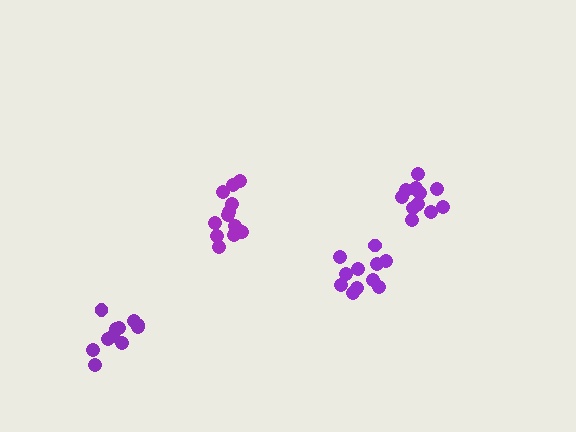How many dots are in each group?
Group 1: 11 dots, Group 2: 12 dots, Group 3: 13 dots, Group 4: 11 dots (47 total).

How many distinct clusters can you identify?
There are 4 distinct clusters.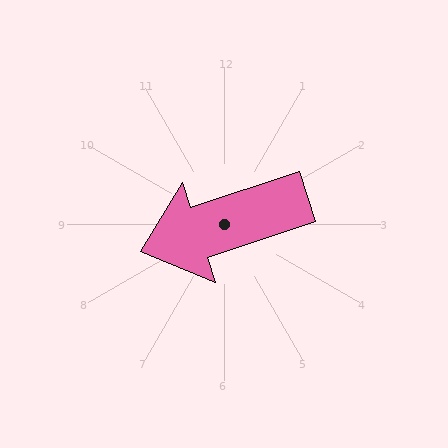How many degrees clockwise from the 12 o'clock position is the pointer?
Approximately 252 degrees.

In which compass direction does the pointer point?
West.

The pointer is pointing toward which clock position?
Roughly 8 o'clock.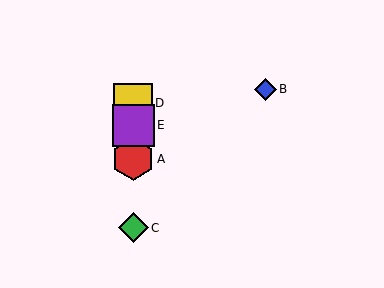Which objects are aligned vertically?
Objects A, C, D, E are aligned vertically.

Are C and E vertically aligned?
Yes, both are at x≈133.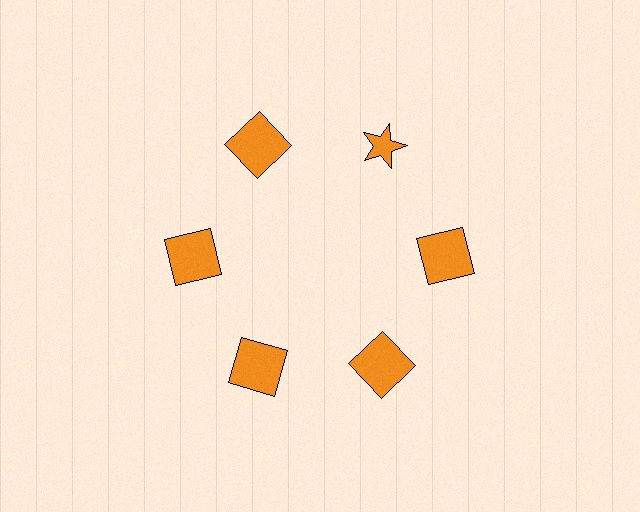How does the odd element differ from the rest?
It has a different shape: star instead of square.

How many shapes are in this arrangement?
There are 6 shapes arranged in a ring pattern.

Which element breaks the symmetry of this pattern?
The orange star at roughly the 1 o'clock position breaks the symmetry. All other shapes are orange squares.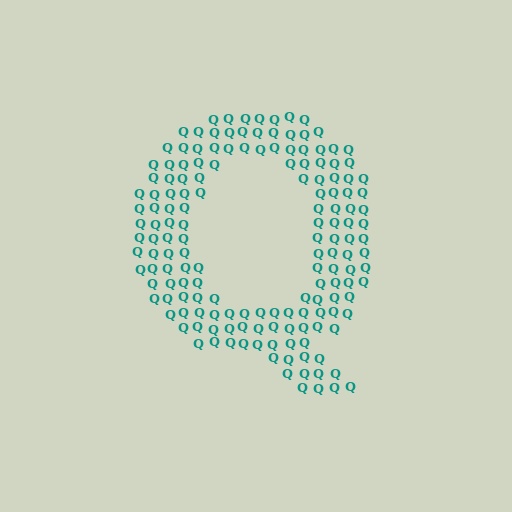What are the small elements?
The small elements are letter Q's.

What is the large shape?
The large shape is the letter Q.